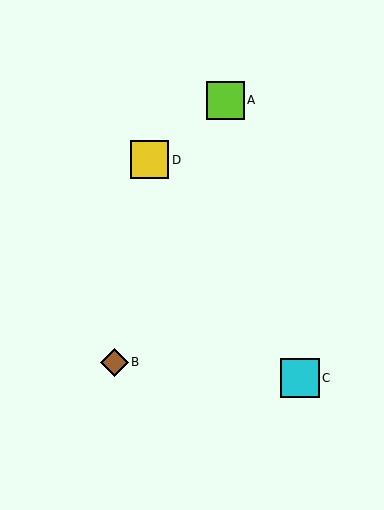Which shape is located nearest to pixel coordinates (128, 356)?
The brown diamond (labeled B) at (114, 362) is nearest to that location.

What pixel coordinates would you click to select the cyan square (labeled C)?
Click at (300, 378) to select the cyan square C.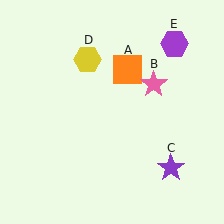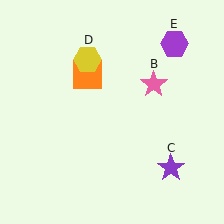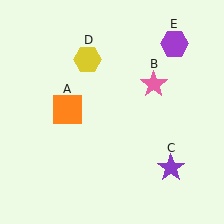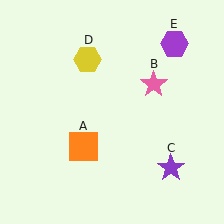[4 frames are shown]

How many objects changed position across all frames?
1 object changed position: orange square (object A).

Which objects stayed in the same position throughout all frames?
Pink star (object B) and purple star (object C) and yellow hexagon (object D) and purple hexagon (object E) remained stationary.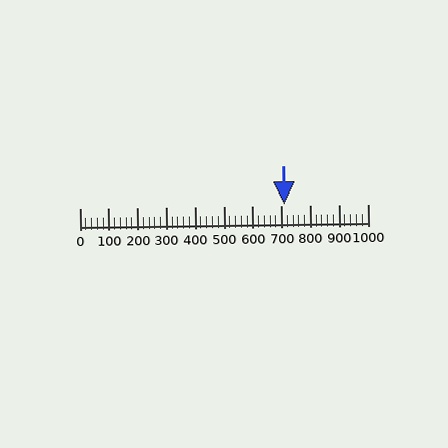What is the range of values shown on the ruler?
The ruler shows values from 0 to 1000.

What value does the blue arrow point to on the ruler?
The blue arrow points to approximately 711.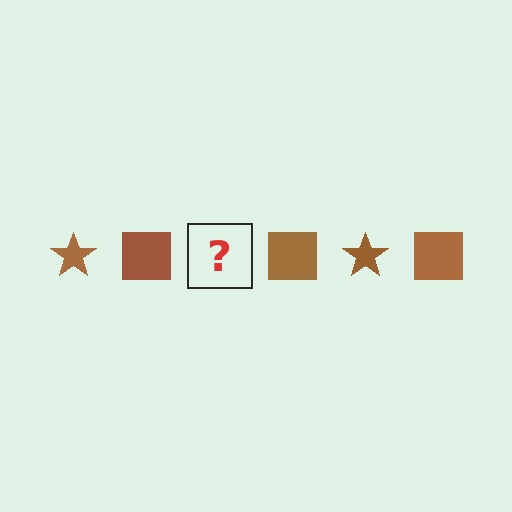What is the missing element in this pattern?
The missing element is a brown star.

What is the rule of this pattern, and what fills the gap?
The rule is that the pattern cycles through star, square shapes in brown. The gap should be filled with a brown star.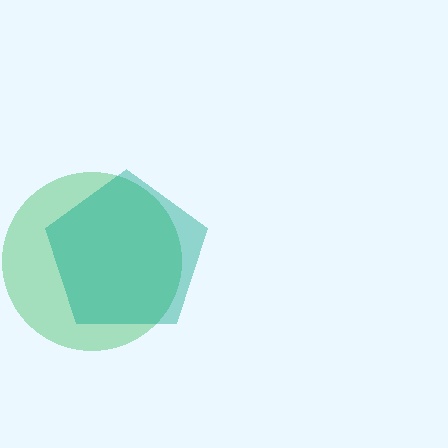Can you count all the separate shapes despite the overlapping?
Yes, there are 2 separate shapes.